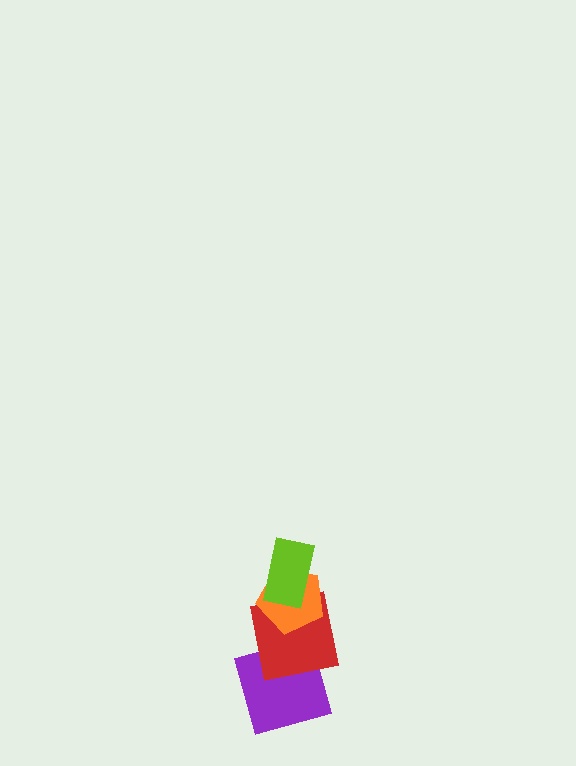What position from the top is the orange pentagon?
The orange pentagon is 2nd from the top.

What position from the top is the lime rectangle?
The lime rectangle is 1st from the top.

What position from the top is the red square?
The red square is 3rd from the top.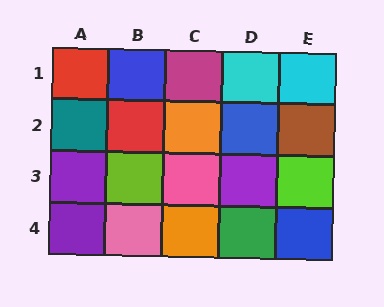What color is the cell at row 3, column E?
Lime.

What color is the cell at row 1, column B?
Blue.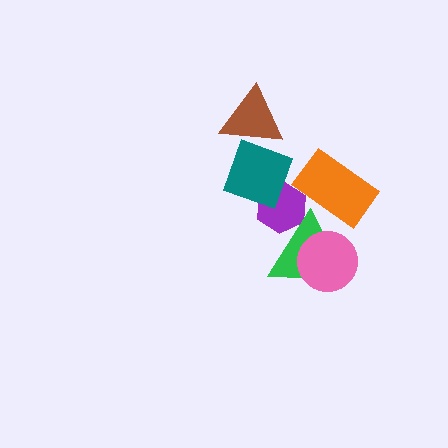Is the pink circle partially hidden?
No, no other shape covers it.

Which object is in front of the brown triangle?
The teal diamond is in front of the brown triangle.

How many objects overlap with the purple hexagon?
3 objects overlap with the purple hexagon.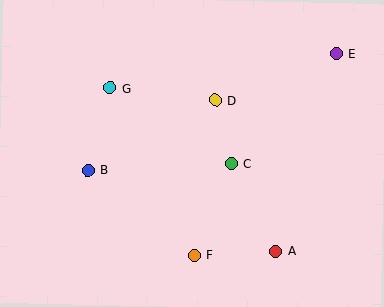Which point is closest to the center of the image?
Point C at (231, 164) is closest to the center.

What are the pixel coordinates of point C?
Point C is at (231, 164).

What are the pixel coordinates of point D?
Point D is at (216, 100).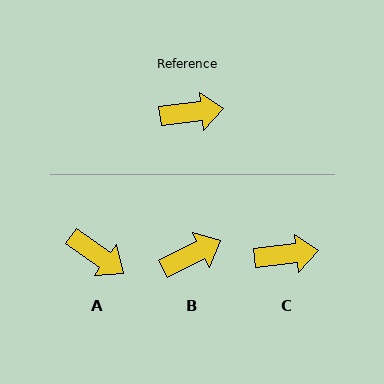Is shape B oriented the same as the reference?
No, it is off by about 20 degrees.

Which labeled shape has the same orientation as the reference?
C.